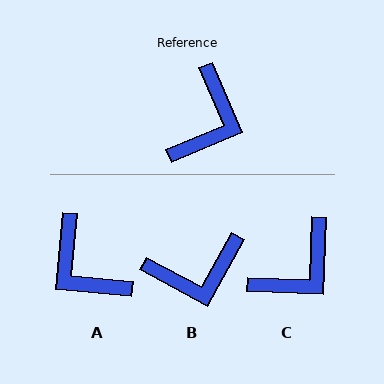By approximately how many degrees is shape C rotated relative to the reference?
Approximately 25 degrees clockwise.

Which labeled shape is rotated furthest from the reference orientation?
A, about 118 degrees away.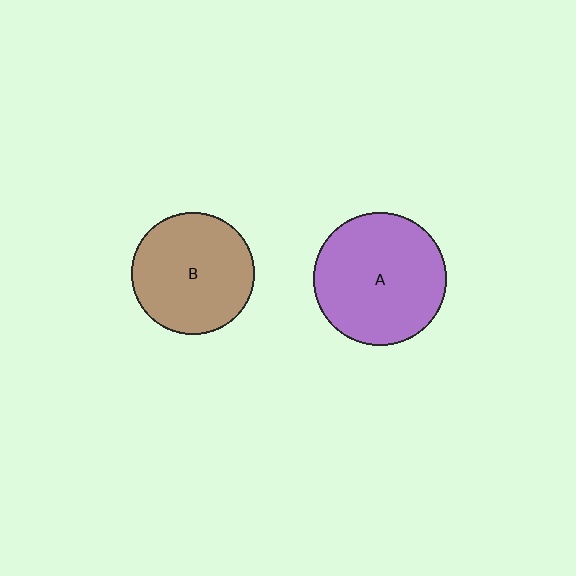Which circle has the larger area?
Circle A (purple).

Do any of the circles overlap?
No, none of the circles overlap.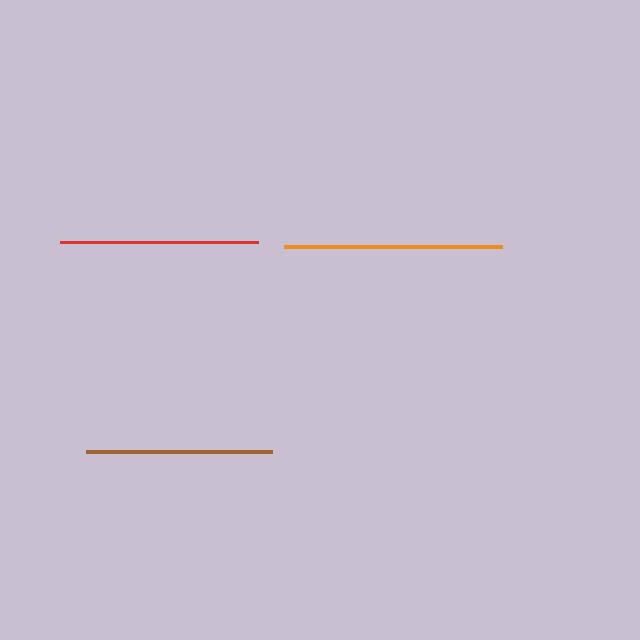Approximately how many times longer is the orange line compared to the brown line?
The orange line is approximately 1.2 times the length of the brown line.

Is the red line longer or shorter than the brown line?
The red line is longer than the brown line.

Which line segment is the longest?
The orange line is the longest at approximately 218 pixels.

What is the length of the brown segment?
The brown segment is approximately 186 pixels long.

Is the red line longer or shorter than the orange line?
The orange line is longer than the red line.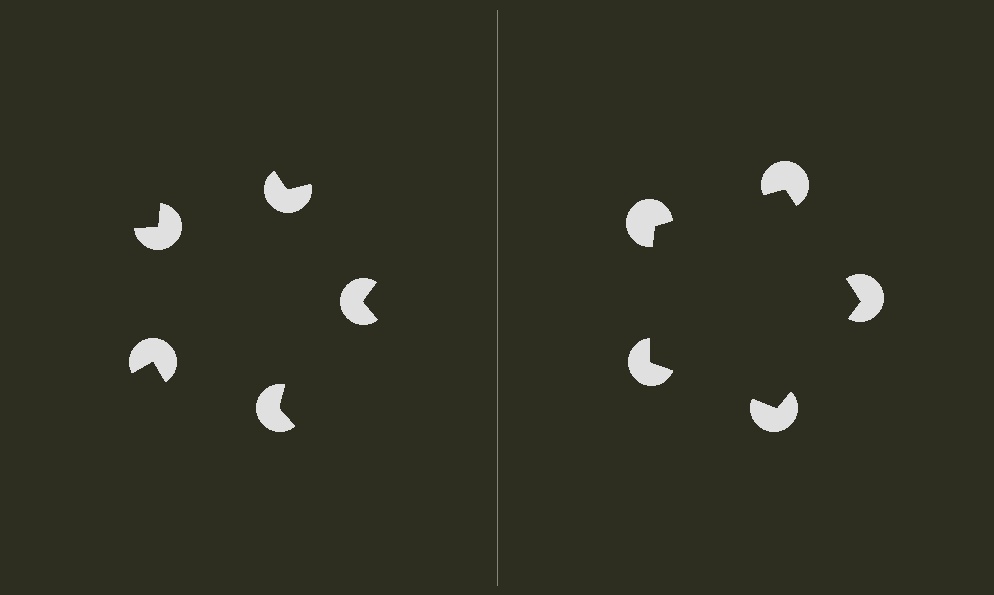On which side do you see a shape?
An illusory pentagon appears on the right side. On the left side the wedge cuts are rotated, so no coherent shape forms.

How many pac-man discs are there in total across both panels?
10 — 5 on each side.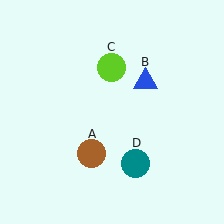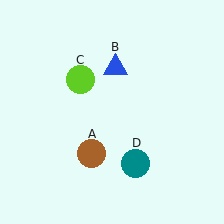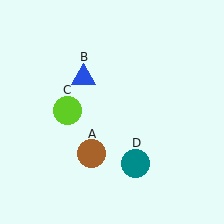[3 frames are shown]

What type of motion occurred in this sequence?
The blue triangle (object B), lime circle (object C) rotated counterclockwise around the center of the scene.